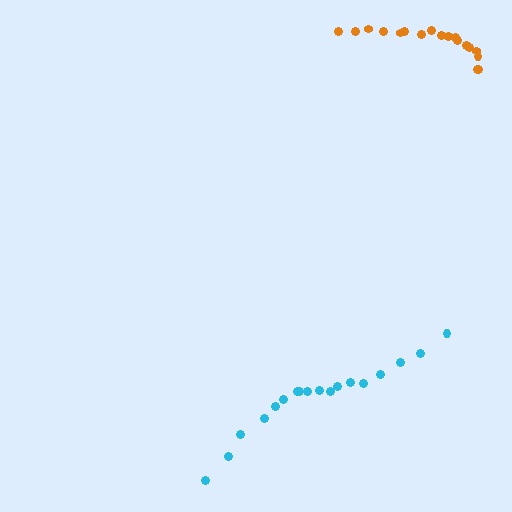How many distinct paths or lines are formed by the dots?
There are 2 distinct paths.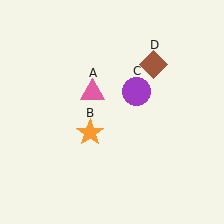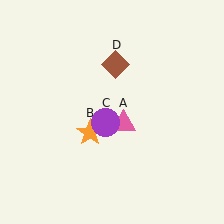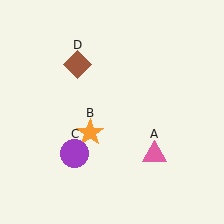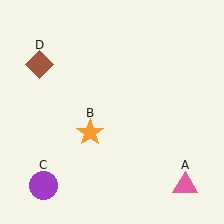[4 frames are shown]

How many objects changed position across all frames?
3 objects changed position: pink triangle (object A), purple circle (object C), brown diamond (object D).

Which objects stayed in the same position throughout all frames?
Orange star (object B) remained stationary.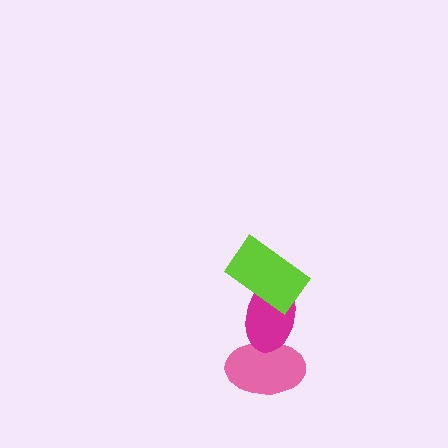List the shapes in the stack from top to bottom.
From top to bottom: the lime rectangle, the magenta ellipse, the pink ellipse.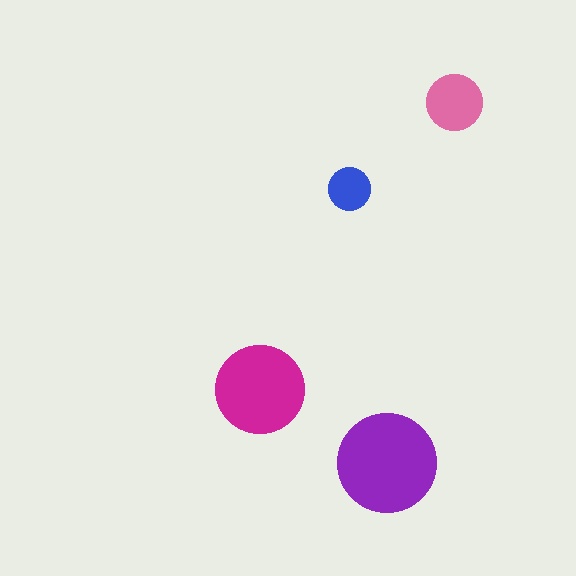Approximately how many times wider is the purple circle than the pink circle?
About 2 times wider.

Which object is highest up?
The pink circle is topmost.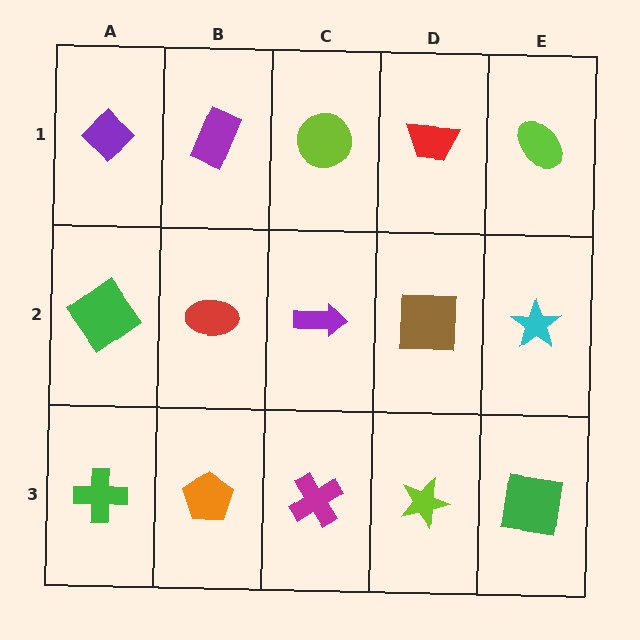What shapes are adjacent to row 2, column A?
A purple diamond (row 1, column A), a green cross (row 3, column A), a red ellipse (row 2, column B).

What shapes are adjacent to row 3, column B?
A red ellipse (row 2, column B), a green cross (row 3, column A), a magenta cross (row 3, column C).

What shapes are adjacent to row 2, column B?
A purple rectangle (row 1, column B), an orange pentagon (row 3, column B), a green diamond (row 2, column A), a purple arrow (row 2, column C).